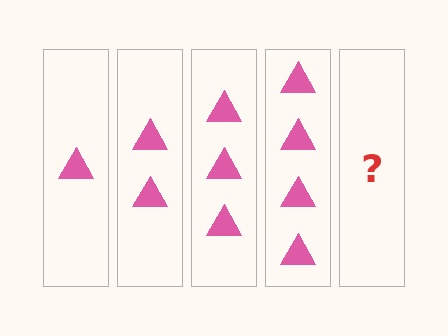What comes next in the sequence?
The next element should be 5 triangles.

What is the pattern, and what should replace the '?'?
The pattern is that each step adds one more triangle. The '?' should be 5 triangles.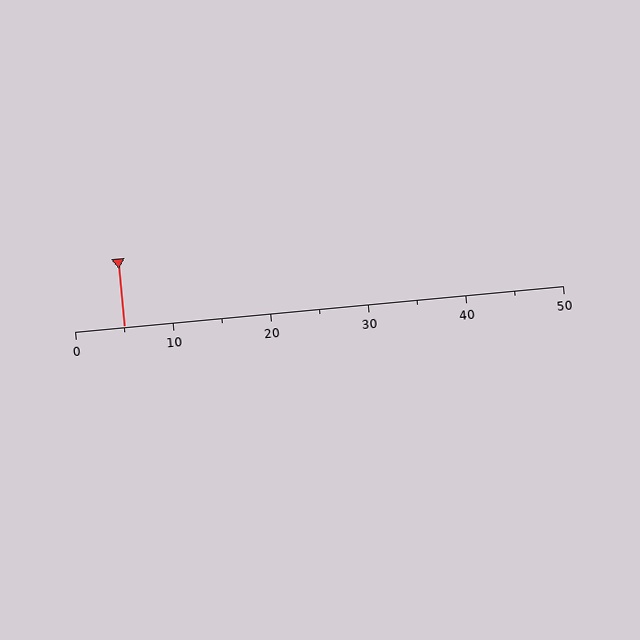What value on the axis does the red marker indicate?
The marker indicates approximately 5.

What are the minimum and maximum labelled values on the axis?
The axis runs from 0 to 50.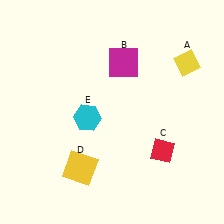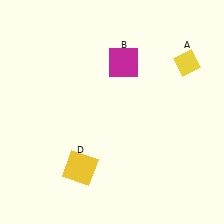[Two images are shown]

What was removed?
The red diamond (C), the cyan hexagon (E) were removed in Image 2.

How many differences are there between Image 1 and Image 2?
There are 2 differences between the two images.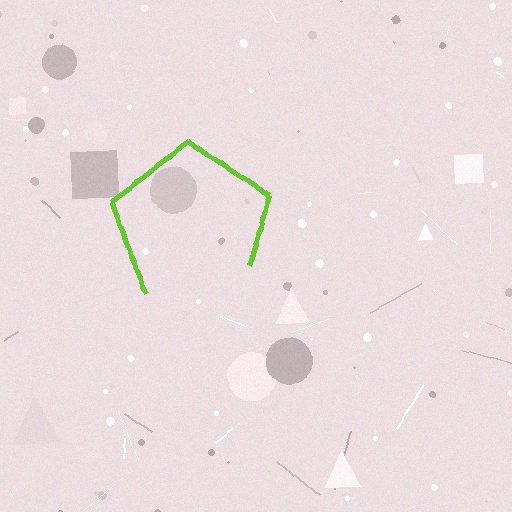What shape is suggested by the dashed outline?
The dashed outline suggests a pentagon.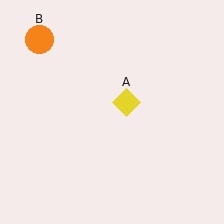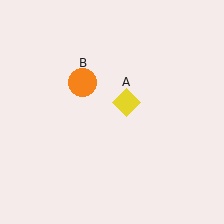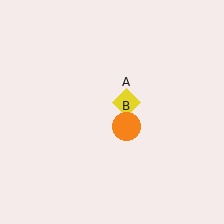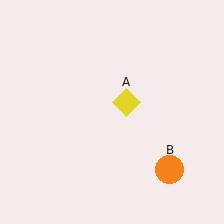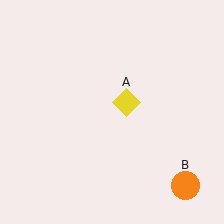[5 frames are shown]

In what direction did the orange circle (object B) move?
The orange circle (object B) moved down and to the right.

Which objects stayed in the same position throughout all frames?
Yellow diamond (object A) remained stationary.